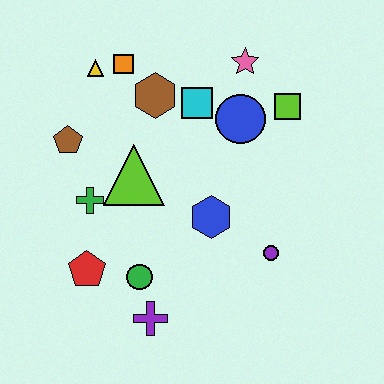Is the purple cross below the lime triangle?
Yes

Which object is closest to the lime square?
The blue circle is closest to the lime square.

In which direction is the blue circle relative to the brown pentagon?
The blue circle is to the right of the brown pentagon.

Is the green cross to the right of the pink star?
No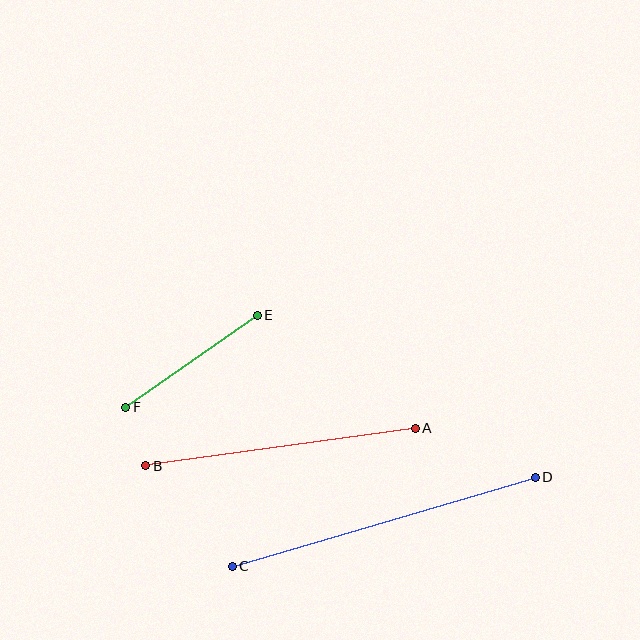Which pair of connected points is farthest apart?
Points C and D are farthest apart.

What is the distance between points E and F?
The distance is approximately 161 pixels.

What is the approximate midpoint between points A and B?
The midpoint is at approximately (280, 447) pixels.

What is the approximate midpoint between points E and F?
The midpoint is at approximately (192, 361) pixels.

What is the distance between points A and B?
The distance is approximately 272 pixels.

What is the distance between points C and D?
The distance is approximately 316 pixels.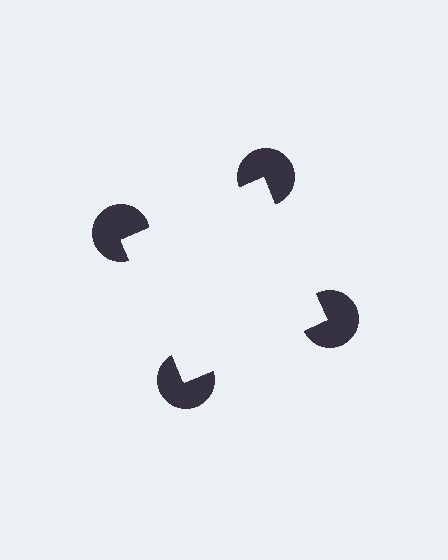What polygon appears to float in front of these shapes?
An illusory square — its edges are inferred from the aligned wedge cuts in the pac-man discs, not physically drawn.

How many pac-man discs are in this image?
There are 4 — one at each vertex of the illusory square.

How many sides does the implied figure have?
4 sides.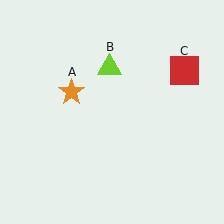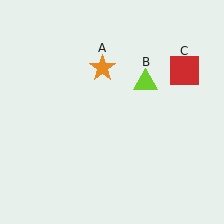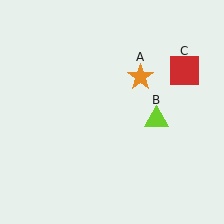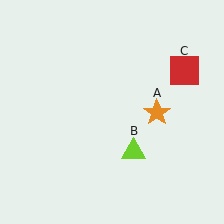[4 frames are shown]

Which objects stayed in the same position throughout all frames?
Red square (object C) remained stationary.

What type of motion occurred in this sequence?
The orange star (object A), lime triangle (object B) rotated clockwise around the center of the scene.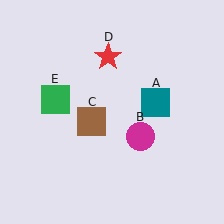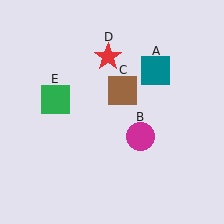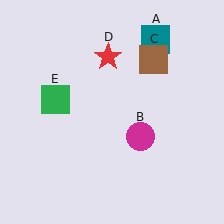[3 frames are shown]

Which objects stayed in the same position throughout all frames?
Magenta circle (object B) and red star (object D) and green square (object E) remained stationary.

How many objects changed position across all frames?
2 objects changed position: teal square (object A), brown square (object C).